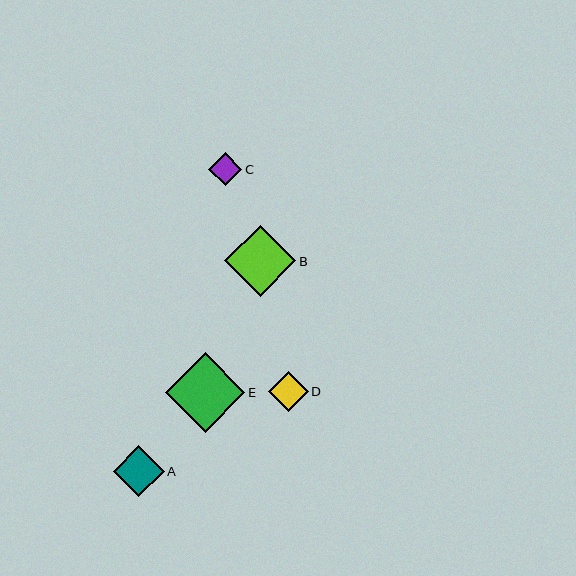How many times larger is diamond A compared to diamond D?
Diamond A is approximately 1.3 times the size of diamond D.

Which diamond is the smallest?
Diamond C is the smallest with a size of approximately 33 pixels.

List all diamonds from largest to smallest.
From largest to smallest: E, B, A, D, C.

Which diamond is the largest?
Diamond E is the largest with a size of approximately 80 pixels.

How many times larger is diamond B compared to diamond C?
Diamond B is approximately 2.1 times the size of diamond C.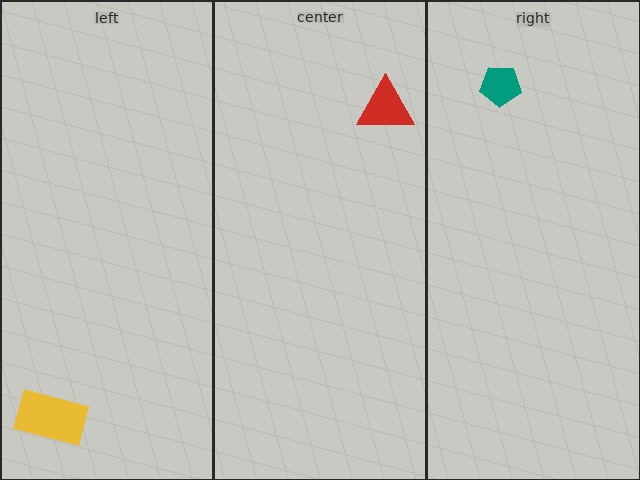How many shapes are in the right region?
1.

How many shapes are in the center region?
1.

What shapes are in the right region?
The teal pentagon.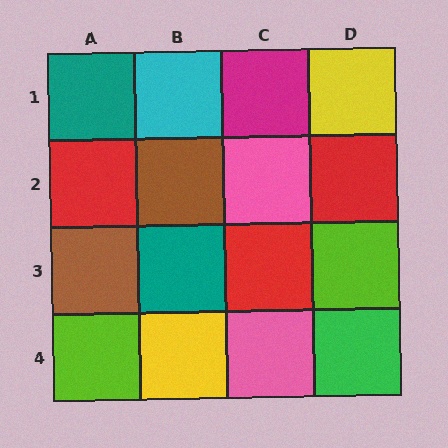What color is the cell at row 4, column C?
Pink.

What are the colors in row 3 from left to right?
Brown, teal, red, lime.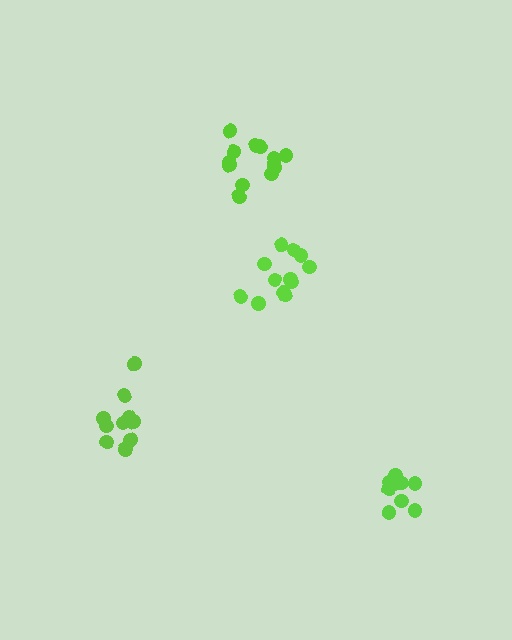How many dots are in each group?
Group 1: 11 dots, Group 2: 12 dots, Group 3: 9 dots, Group 4: 13 dots (45 total).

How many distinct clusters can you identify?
There are 4 distinct clusters.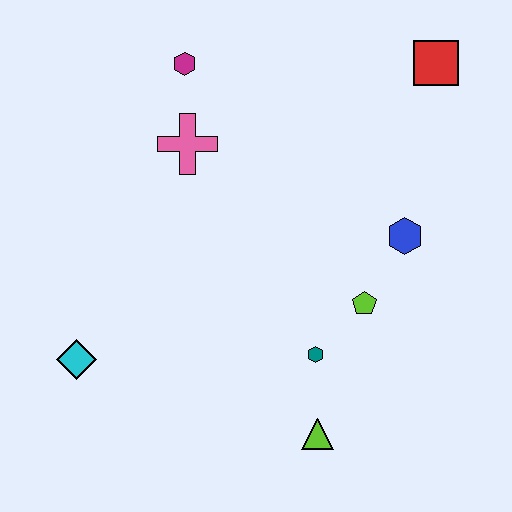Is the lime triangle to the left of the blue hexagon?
Yes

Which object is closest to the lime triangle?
The teal hexagon is closest to the lime triangle.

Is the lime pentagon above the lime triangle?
Yes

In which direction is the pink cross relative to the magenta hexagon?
The pink cross is below the magenta hexagon.